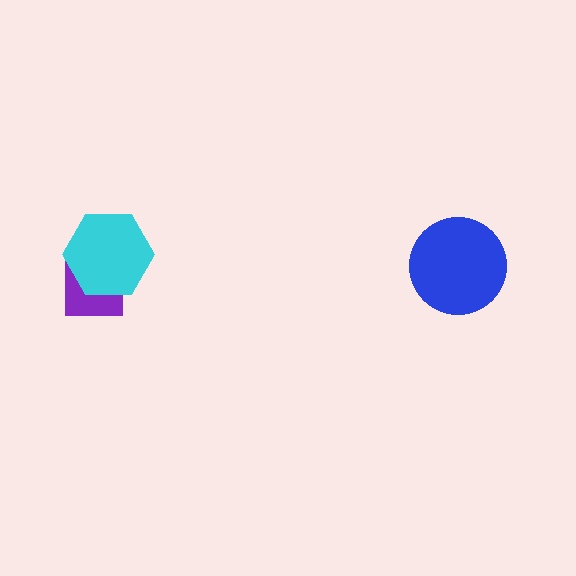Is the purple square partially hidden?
Yes, it is partially covered by another shape.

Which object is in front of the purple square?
The cyan hexagon is in front of the purple square.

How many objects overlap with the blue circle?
0 objects overlap with the blue circle.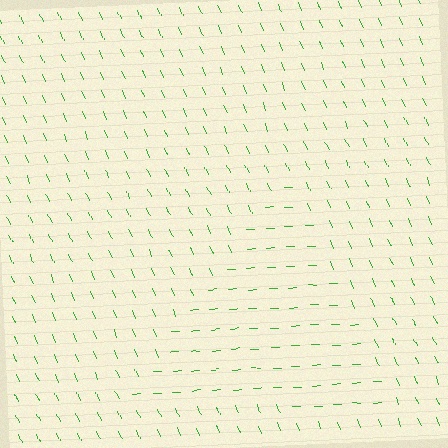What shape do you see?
I see a triangle.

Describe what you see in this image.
The image is filled with small green line segments. A triangle region in the image has lines oriented differently from the surrounding lines, creating a visible texture boundary.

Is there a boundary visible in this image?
Yes, there is a texture boundary formed by a change in line orientation.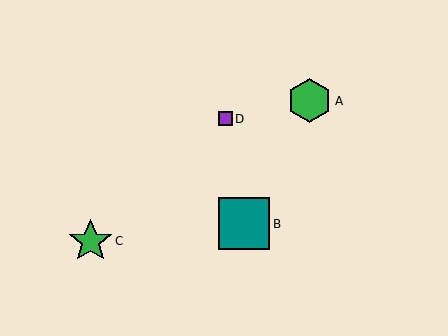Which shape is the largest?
The teal square (labeled B) is the largest.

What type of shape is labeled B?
Shape B is a teal square.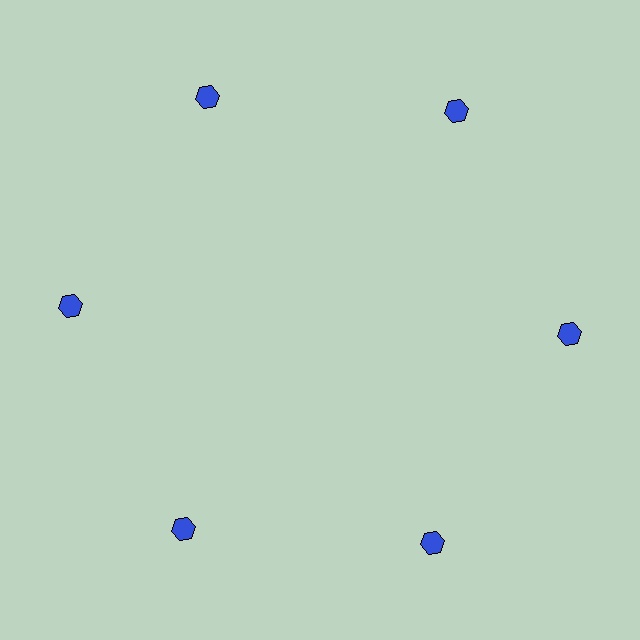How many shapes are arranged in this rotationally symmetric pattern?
There are 6 shapes, arranged in 6 groups of 1.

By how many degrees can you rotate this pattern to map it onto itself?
The pattern maps onto itself every 60 degrees of rotation.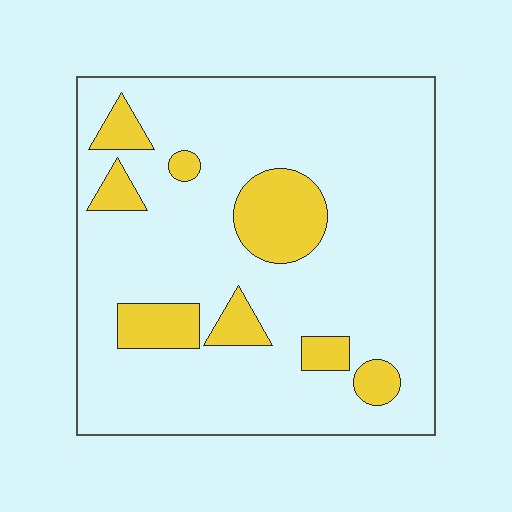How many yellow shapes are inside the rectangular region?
8.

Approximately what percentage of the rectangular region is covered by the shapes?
Approximately 15%.